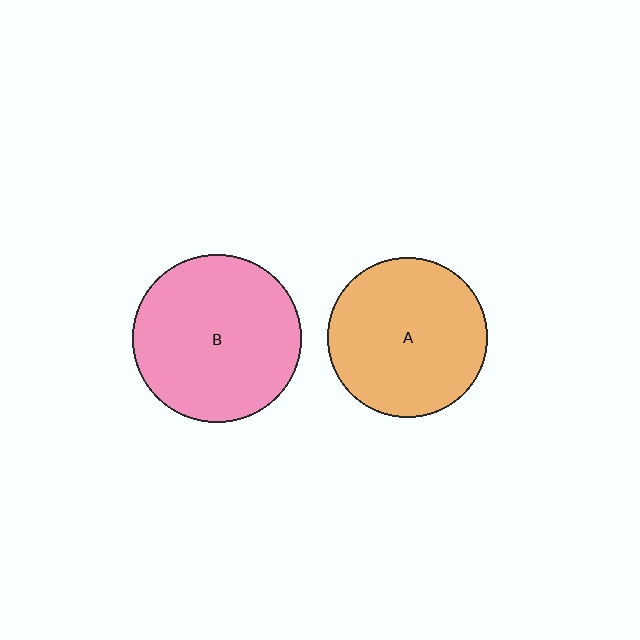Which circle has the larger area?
Circle B (pink).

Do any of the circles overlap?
No, none of the circles overlap.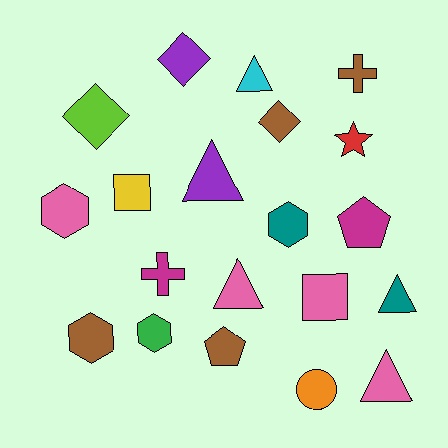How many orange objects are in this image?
There is 1 orange object.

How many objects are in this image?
There are 20 objects.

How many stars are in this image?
There is 1 star.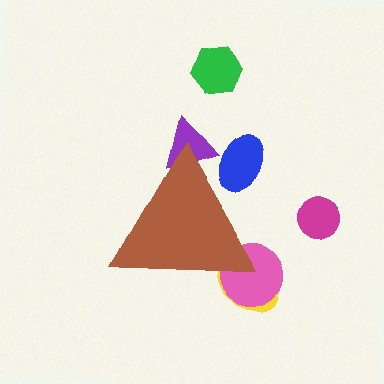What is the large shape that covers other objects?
A brown triangle.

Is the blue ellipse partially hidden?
Yes, the blue ellipse is partially hidden behind the brown triangle.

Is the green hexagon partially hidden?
No, the green hexagon is fully visible.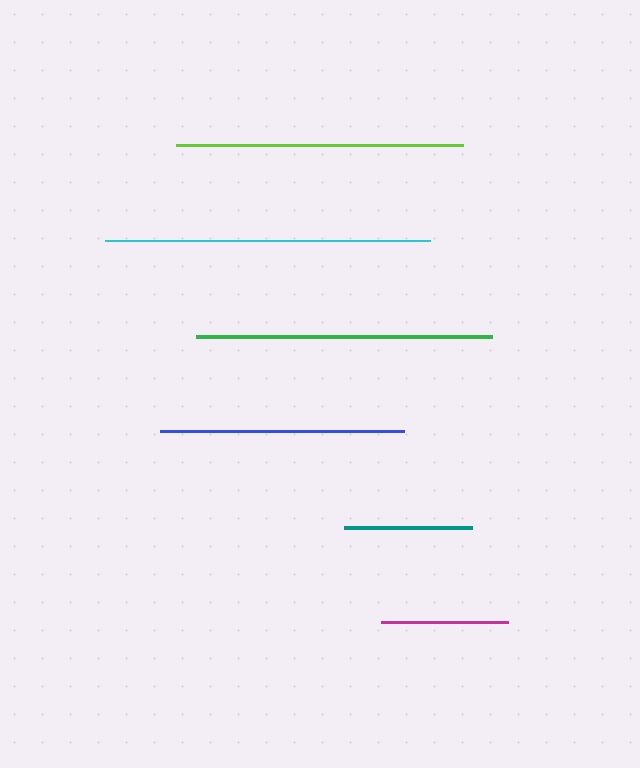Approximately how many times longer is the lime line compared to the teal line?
The lime line is approximately 2.2 times the length of the teal line.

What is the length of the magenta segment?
The magenta segment is approximately 126 pixels long.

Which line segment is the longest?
The cyan line is the longest at approximately 325 pixels.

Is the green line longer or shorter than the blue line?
The green line is longer than the blue line.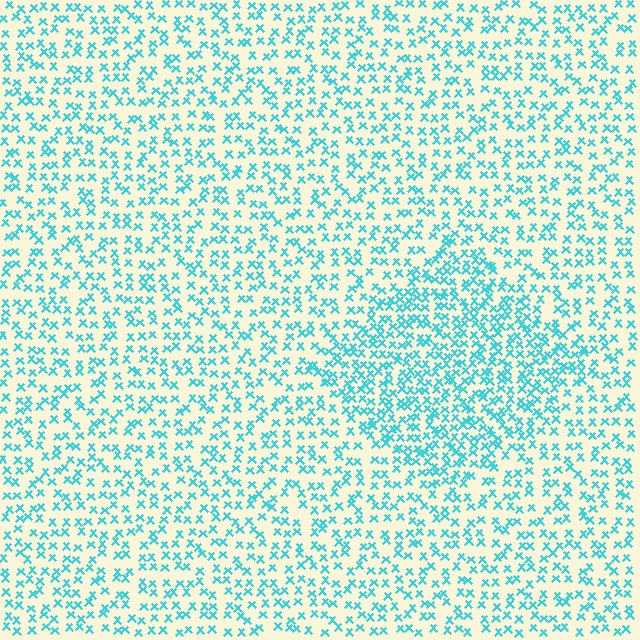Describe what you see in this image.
The image contains small cyan elements arranged at two different densities. A diamond-shaped region is visible where the elements are more densely packed than the surrounding area.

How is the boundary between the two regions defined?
The boundary is defined by a change in element density (approximately 1.8x ratio). All elements are the same color, size, and shape.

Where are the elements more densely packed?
The elements are more densely packed inside the diamond boundary.